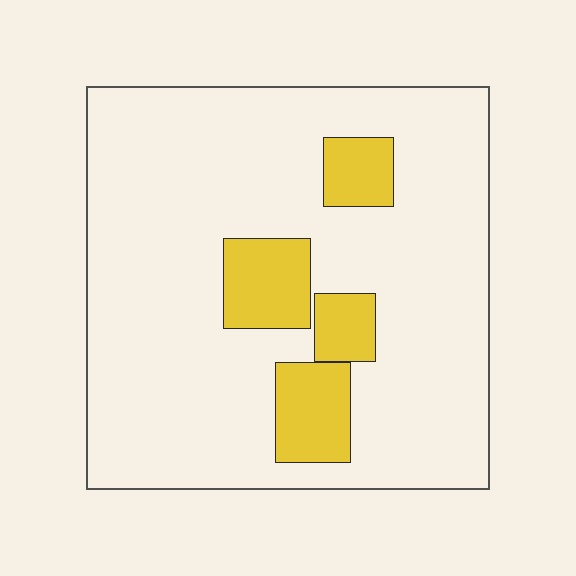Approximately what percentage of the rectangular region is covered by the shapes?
Approximately 15%.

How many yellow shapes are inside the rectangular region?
4.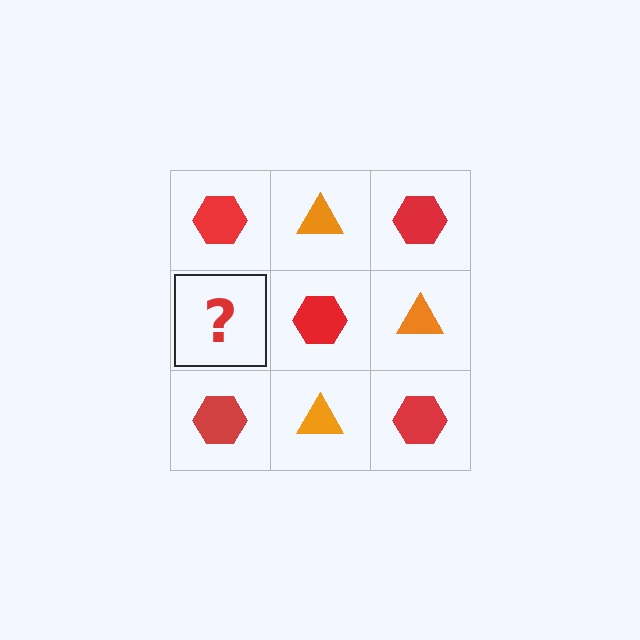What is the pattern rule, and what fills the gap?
The rule is that it alternates red hexagon and orange triangle in a checkerboard pattern. The gap should be filled with an orange triangle.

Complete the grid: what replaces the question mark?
The question mark should be replaced with an orange triangle.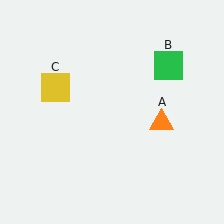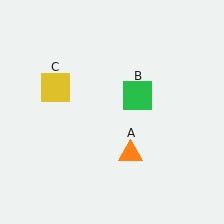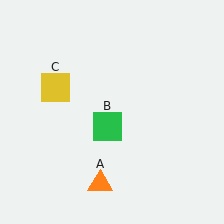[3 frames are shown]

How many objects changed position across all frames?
2 objects changed position: orange triangle (object A), green square (object B).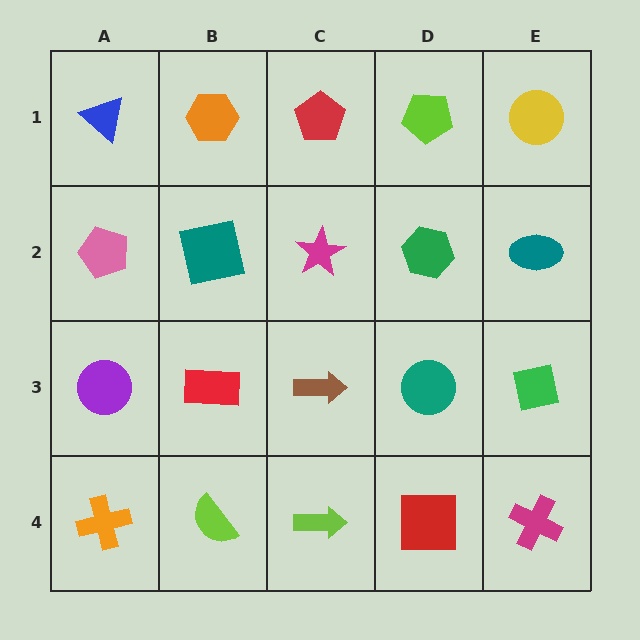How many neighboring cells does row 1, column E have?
2.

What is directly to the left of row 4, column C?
A lime semicircle.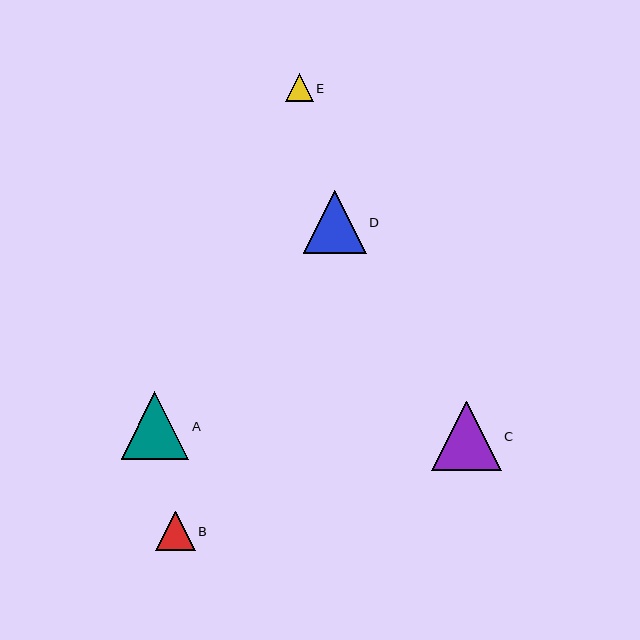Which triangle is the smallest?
Triangle E is the smallest with a size of approximately 27 pixels.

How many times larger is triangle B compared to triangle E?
Triangle B is approximately 1.4 times the size of triangle E.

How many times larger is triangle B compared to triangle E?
Triangle B is approximately 1.4 times the size of triangle E.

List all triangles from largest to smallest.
From largest to smallest: C, A, D, B, E.